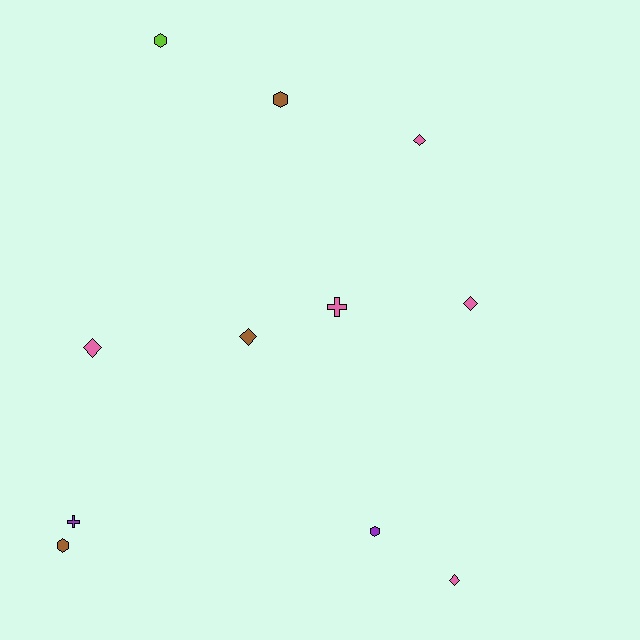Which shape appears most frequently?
Diamond, with 5 objects.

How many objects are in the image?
There are 11 objects.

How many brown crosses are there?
There are no brown crosses.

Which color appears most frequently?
Pink, with 5 objects.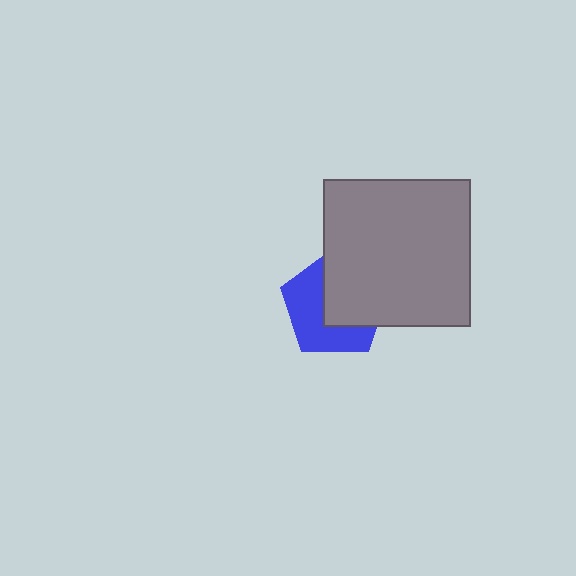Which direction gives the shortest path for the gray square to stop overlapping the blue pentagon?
Moving toward the upper-right gives the shortest separation.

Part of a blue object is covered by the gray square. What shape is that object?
It is a pentagon.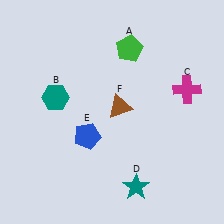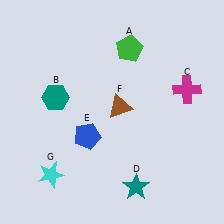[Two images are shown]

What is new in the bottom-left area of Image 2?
A cyan star (G) was added in the bottom-left area of Image 2.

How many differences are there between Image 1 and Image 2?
There is 1 difference between the two images.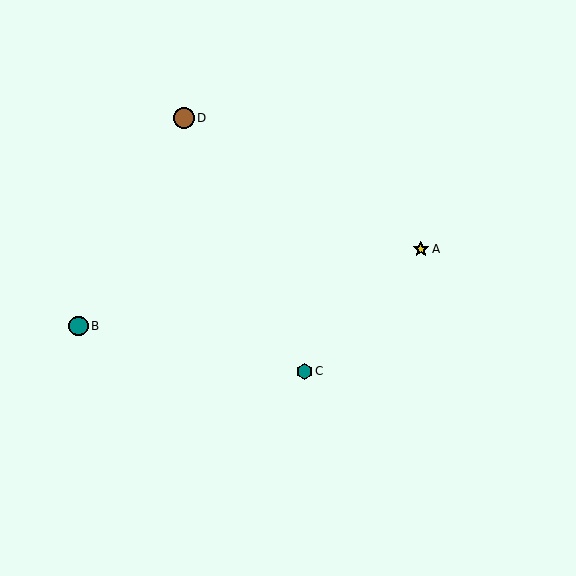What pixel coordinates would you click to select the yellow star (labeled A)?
Click at (421, 249) to select the yellow star A.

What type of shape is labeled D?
Shape D is a brown circle.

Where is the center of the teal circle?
The center of the teal circle is at (78, 326).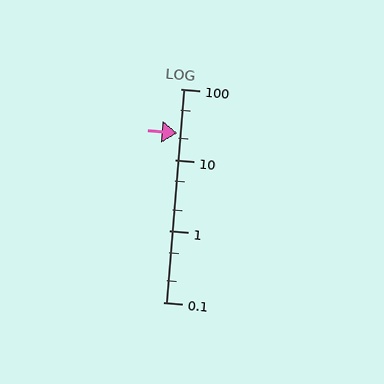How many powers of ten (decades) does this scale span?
The scale spans 3 decades, from 0.1 to 100.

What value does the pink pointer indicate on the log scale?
The pointer indicates approximately 24.